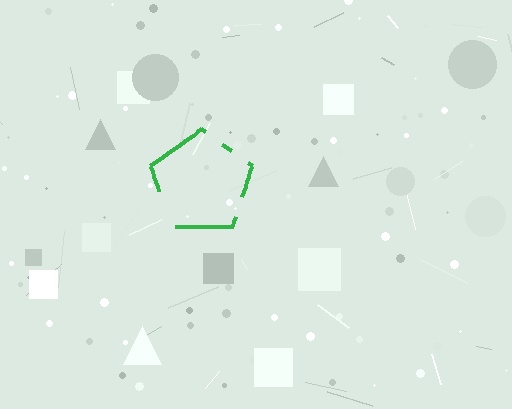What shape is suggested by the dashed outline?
The dashed outline suggests a pentagon.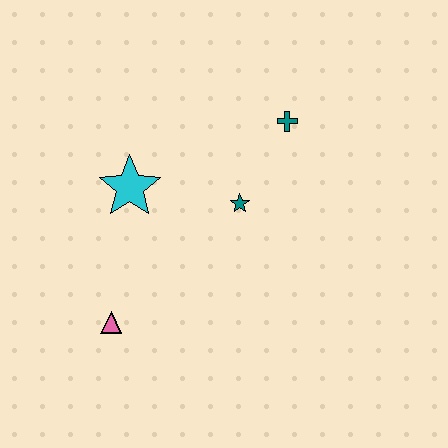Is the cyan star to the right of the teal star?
No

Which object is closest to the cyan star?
The teal star is closest to the cyan star.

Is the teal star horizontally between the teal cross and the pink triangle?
Yes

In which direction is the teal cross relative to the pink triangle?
The teal cross is above the pink triangle.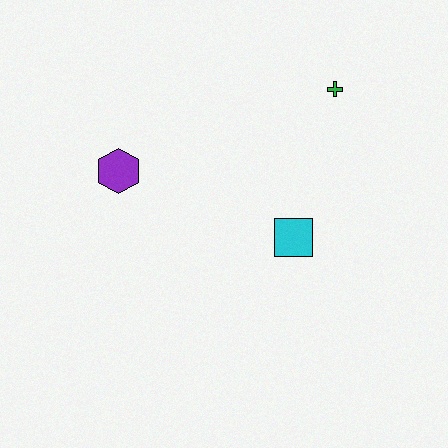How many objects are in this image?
There are 3 objects.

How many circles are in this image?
There are no circles.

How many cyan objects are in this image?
There is 1 cyan object.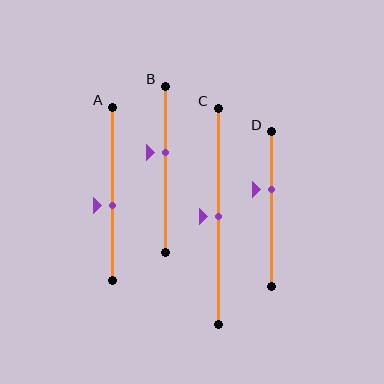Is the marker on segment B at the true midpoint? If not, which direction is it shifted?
No, the marker on segment B is shifted upward by about 10% of the segment length.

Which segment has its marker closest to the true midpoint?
Segment C has its marker closest to the true midpoint.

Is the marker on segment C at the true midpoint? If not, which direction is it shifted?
Yes, the marker on segment C is at the true midpoint.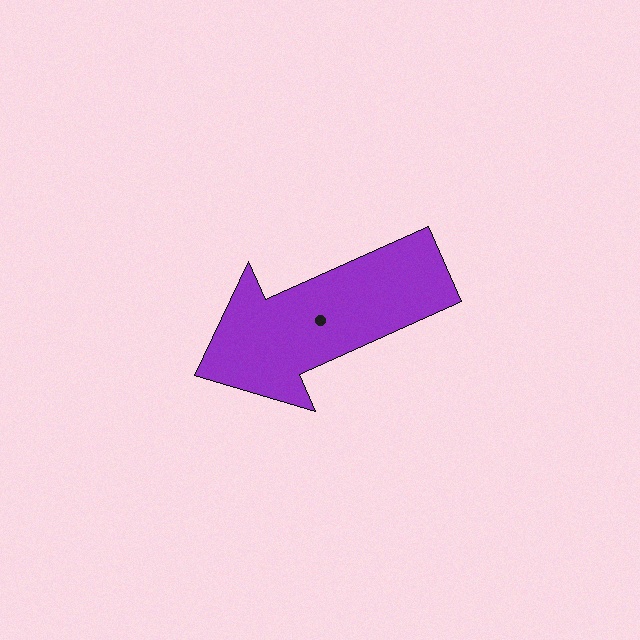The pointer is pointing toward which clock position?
Roughly 8 o'clock.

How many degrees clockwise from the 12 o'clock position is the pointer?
Approximately 246 degrees.